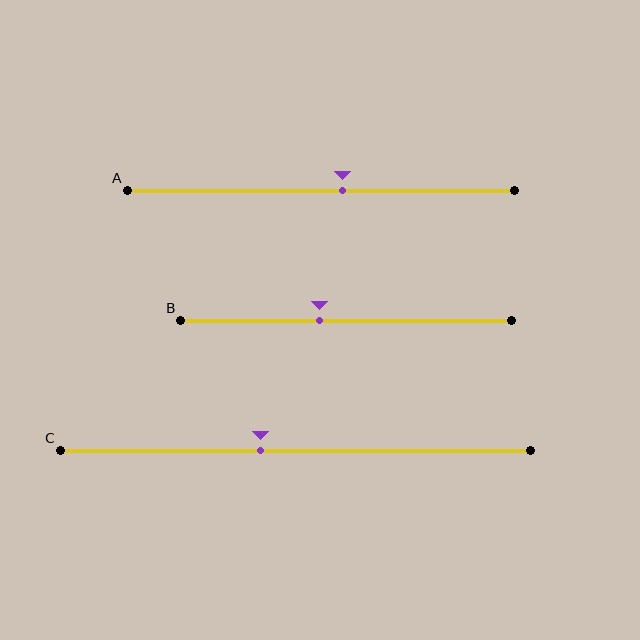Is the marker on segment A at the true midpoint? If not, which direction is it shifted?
No, the marker on segment A is shifted to the right by about 5% of the segment length.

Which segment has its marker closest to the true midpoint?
Segment A has its marker closest to the true midpoint.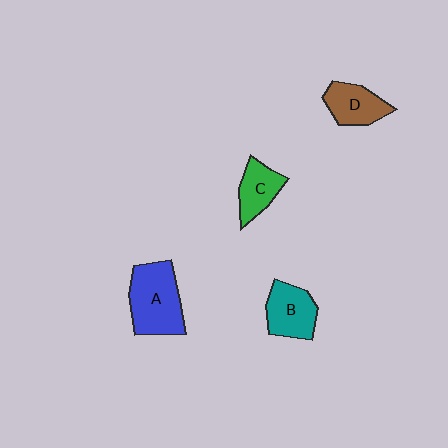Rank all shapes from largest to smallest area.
From largest to smallest: A (blue), B (teal), D (brown), C (green).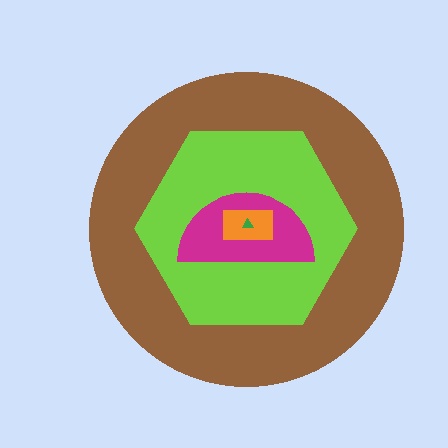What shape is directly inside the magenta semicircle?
The orange rectangle.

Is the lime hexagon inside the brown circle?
Yes.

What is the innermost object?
The green triangle.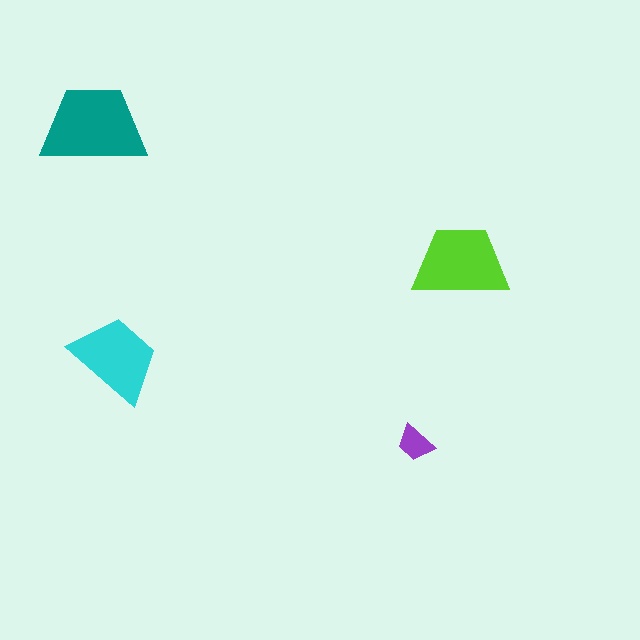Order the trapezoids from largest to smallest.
the teal one, the lime one, the cyan one, the purple one.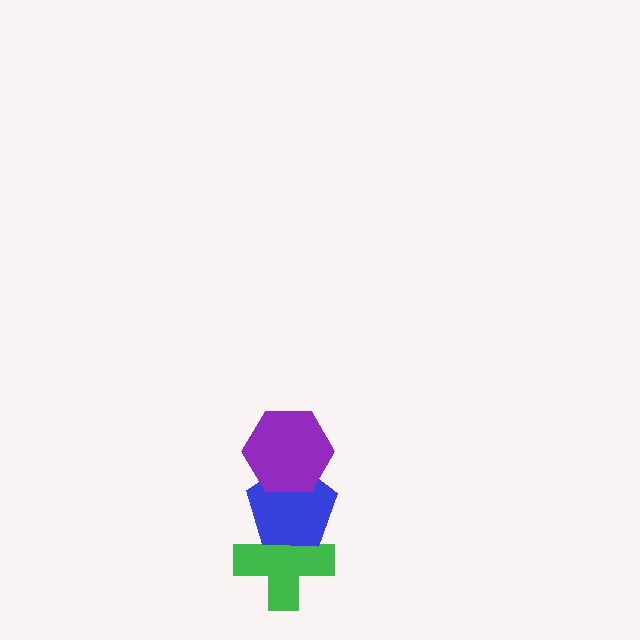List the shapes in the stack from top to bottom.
From top to bottom: the purple hexagon, the blue pentagon, the green cross.